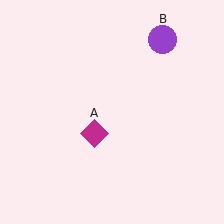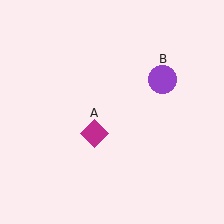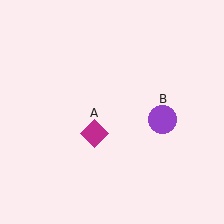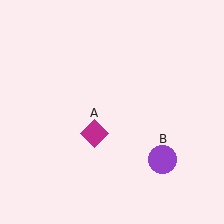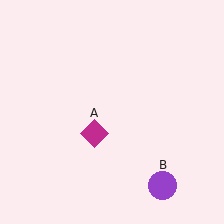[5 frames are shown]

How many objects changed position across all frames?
1 object changed position: purple circle (object B).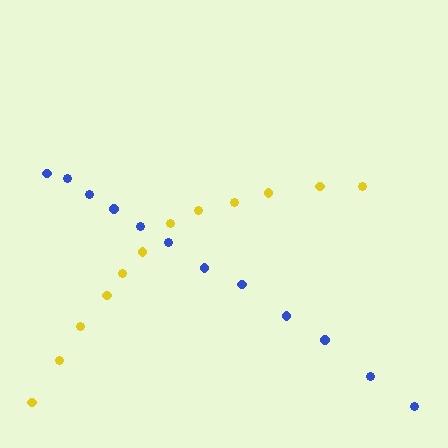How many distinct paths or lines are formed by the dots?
There are 2 distinct paths.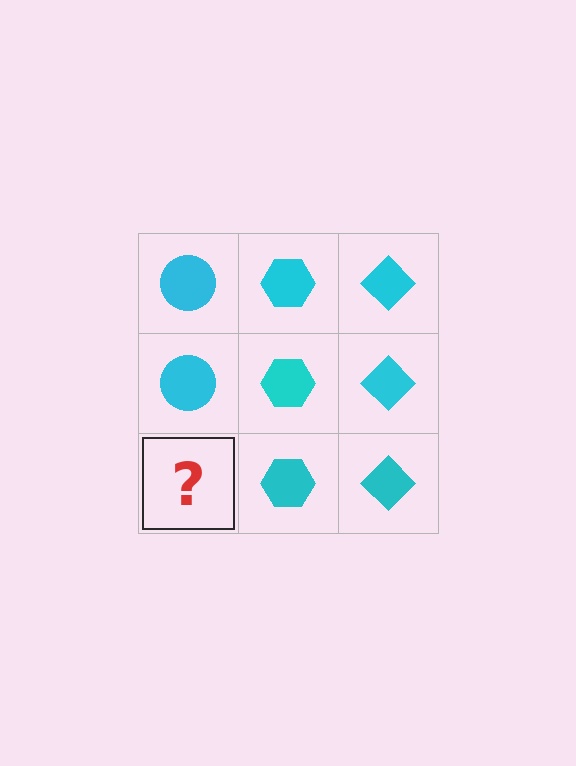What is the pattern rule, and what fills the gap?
The rule is that each column has a consistent shape. The gap should be filled with a cyan circle.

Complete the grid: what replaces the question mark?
The question mark should be replaced with a cyan circle.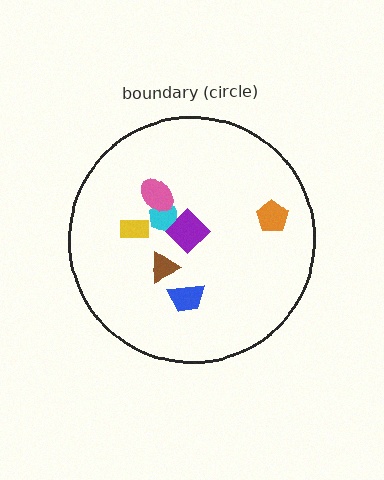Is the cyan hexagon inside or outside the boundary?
Inside.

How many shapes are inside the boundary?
7 inside, 0 outside.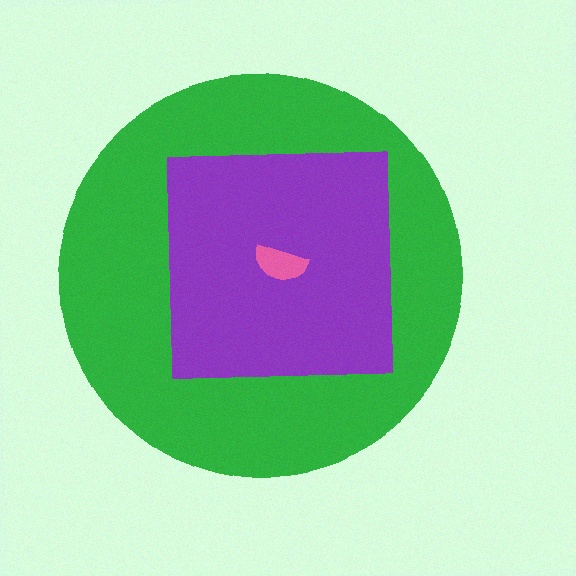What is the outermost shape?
The green circle.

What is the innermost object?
The pink semicircle.